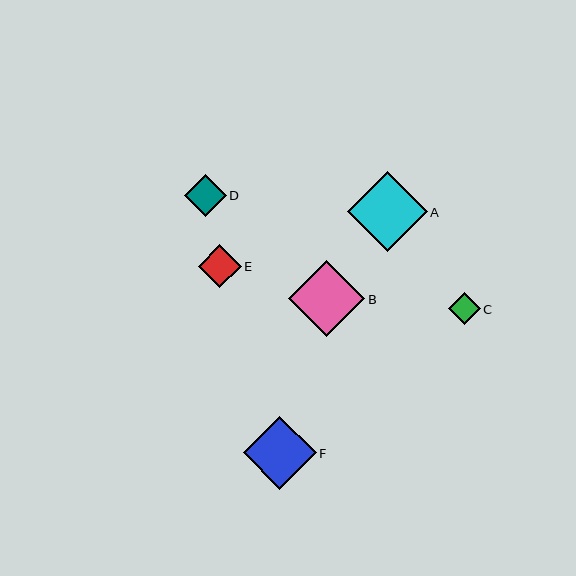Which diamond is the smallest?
Diamond C is the smallest with a size of approximately 32 pixels.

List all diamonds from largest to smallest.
From largest to smallest: A, B, F, E, D, C.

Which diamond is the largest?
Diamond A is the largest with a size of approximately 80 pixels.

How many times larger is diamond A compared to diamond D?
Diamond A is approximately 1.9 times the size of diamond D.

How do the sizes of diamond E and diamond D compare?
Diamond E and diamond D are approximately the same size.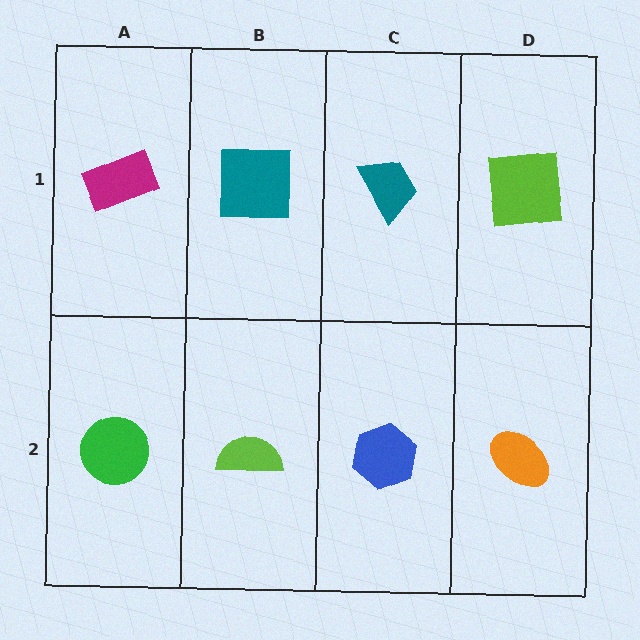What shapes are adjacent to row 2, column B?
A teal square (row 1, column B), a green circle (row 2, column A), a blue hexagon (row 2, column C).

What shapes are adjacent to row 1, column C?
A blue hexagon (row 2, column C), a teal square (row 1, column B), a lime square (row 1, column D).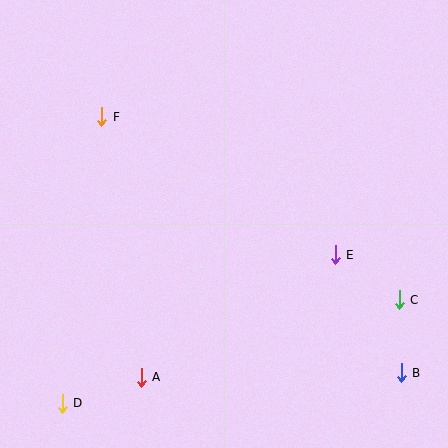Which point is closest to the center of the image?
Point E at (335, 255) is closest to the center.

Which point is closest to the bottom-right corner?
Point B is closest to the bottom-right corner.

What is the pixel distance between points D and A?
The distance between D and A is 83 pixels.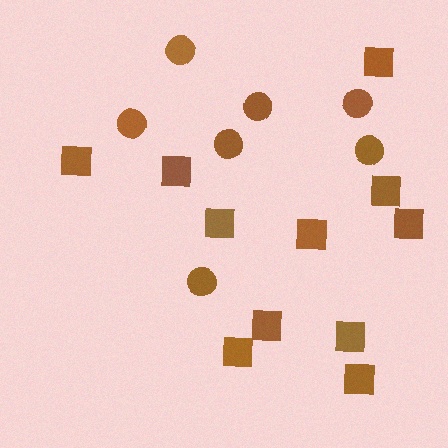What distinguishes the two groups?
There are 2 groups: one group of squares (11) and one group of circles (7).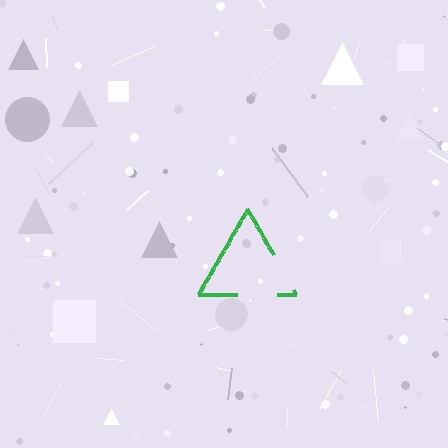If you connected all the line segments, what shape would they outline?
They would outline a triangle.